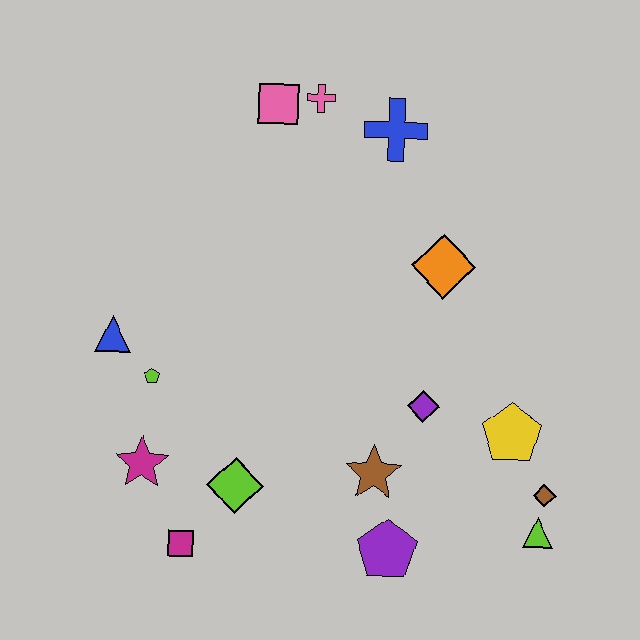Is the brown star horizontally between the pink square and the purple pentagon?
Yes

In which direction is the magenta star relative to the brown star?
The magenta star is to the left of the brown star.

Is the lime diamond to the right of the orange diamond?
No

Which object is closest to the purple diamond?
The brown star is closest to the purple diamond.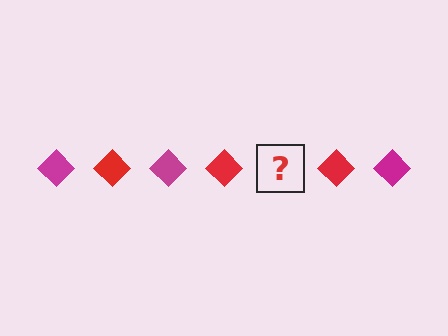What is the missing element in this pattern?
The missing element is a magenta diamond.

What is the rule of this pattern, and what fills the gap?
The rule is that the pattern cycles through magenta, red diamonds. The gap should be filled with a magenta diamond.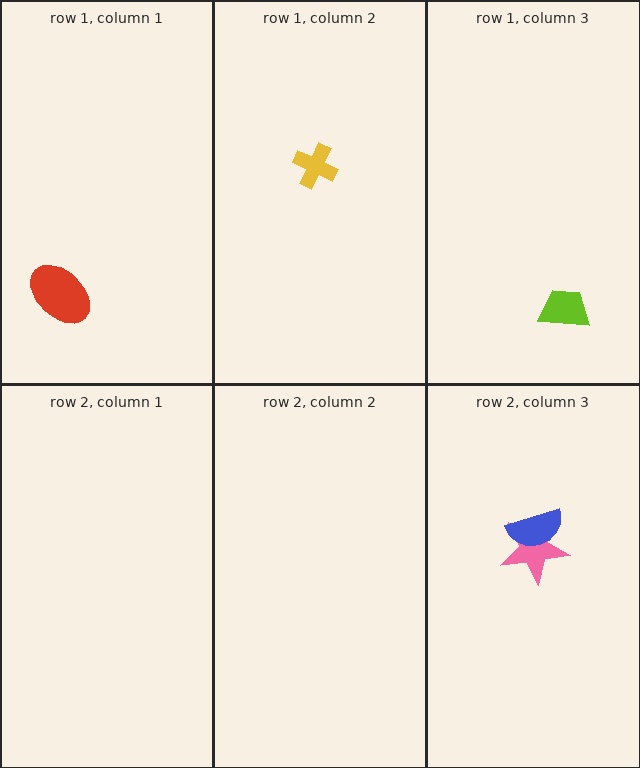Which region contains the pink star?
The row 2, column 3 region.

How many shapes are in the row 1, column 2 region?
1.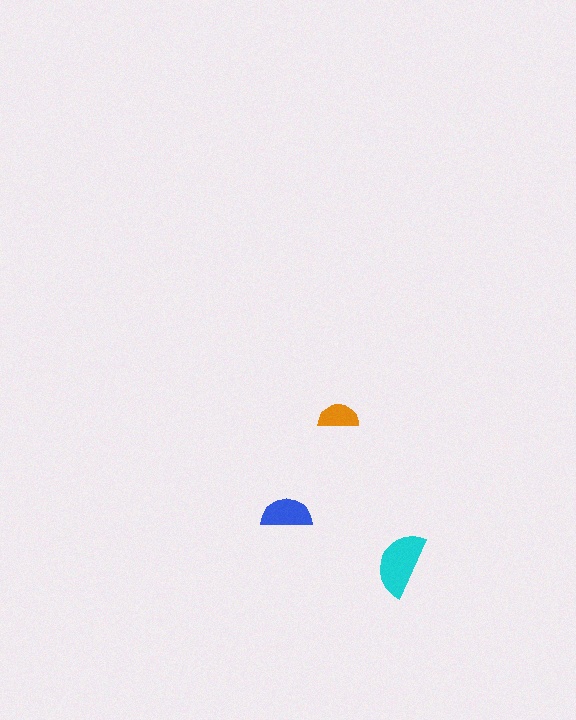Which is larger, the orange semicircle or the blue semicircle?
The blue one.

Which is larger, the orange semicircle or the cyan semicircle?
The cyan one.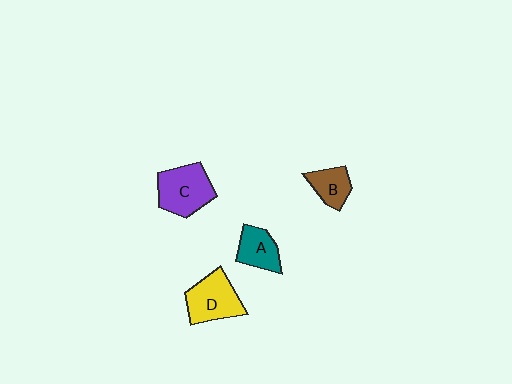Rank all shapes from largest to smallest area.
From largest to smallest: C (purple), D (yellow), A (teal), B (brown).